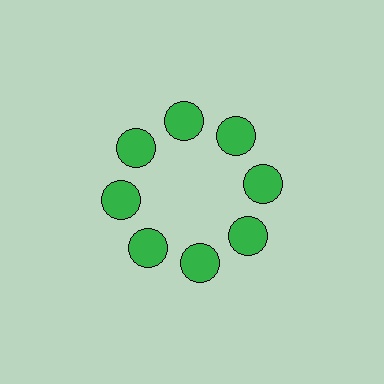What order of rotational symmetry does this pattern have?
This pattern has 8-fold rotational symmetry.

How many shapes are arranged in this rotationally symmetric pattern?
There are 8 shapes, arranged in 8 groups of 1.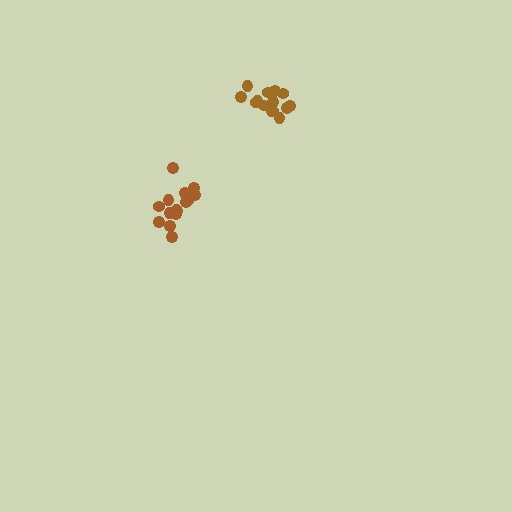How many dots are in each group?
Group 1: 15 dots, Group 2: 14 dots (29 total).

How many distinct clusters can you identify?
There are 2 distinct clusters.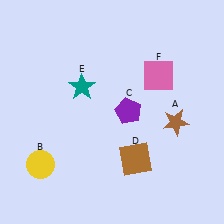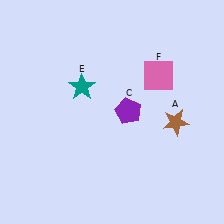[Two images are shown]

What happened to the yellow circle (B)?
The yellow circle (B) was removed in Image 2. It was in the bottom-left area of Image 1.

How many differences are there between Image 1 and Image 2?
There are 2 differences between the two images.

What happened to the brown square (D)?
The brown square (D) was removed in Image 2. It was in the bottom-right area of Image 1.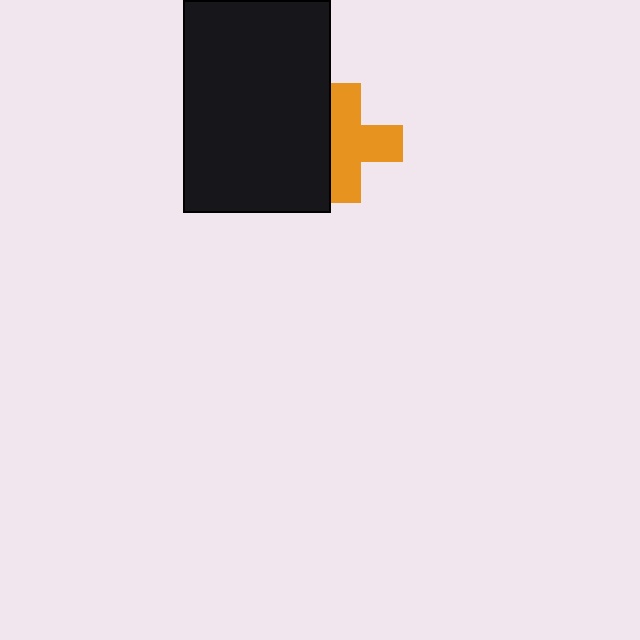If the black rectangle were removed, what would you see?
You would see the complete orange cross.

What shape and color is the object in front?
The object in front is a black rectangle.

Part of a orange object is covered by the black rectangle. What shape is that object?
It is a cross.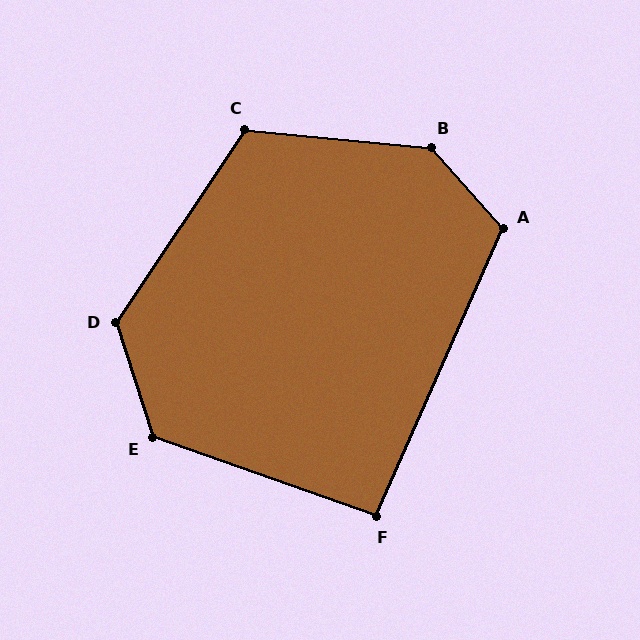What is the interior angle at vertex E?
Approximately 127 degrees (obtuse).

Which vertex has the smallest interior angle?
F, at approximately 94 degrees.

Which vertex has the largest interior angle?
B, at approximately 137 degrees.